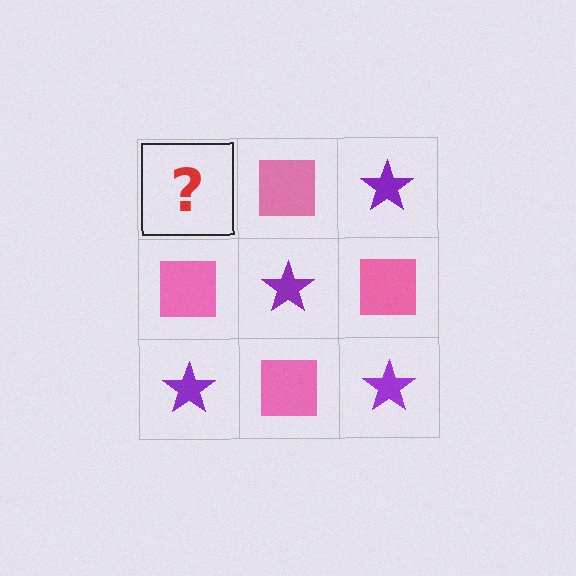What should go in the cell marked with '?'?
The missing cell should contain a purple star.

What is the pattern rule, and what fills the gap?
The rule is that it alternates purple star and pink square in a checkerboard pattern. The gap should be filled with a purple star.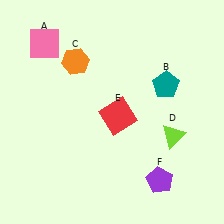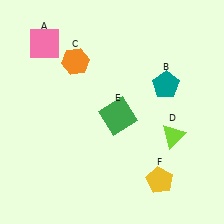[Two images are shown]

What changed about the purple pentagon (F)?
In Image 1, F is purple. In Image 2, it changed to yellow.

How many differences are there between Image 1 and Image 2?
There are 2 differences between the two images.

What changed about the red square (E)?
In Image 1, E is red. In Image 2, it changed to green.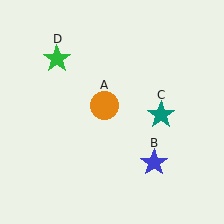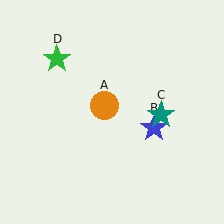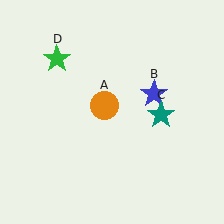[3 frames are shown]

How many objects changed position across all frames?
1 object changed position: blue star (object B).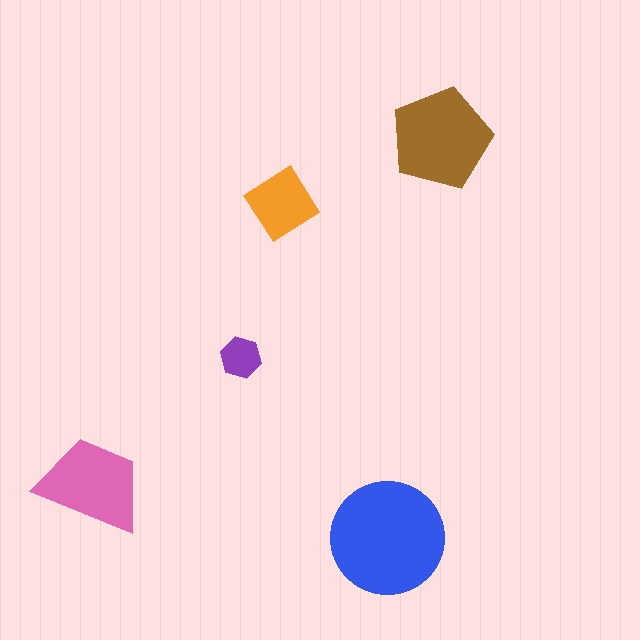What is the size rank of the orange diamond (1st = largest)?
4th.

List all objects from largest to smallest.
The blue circle, the brown pentagon, the pink trapezoid, the orange diamond, the purple hexagon.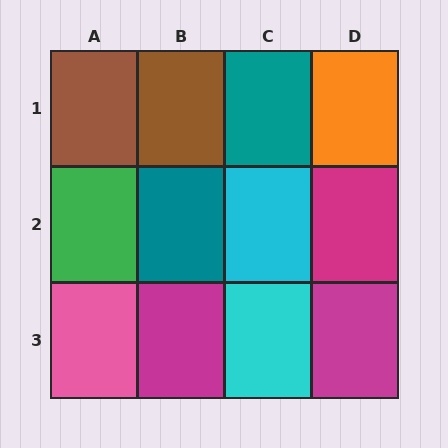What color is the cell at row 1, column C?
Teal.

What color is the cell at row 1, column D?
Orange.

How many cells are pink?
1 cell is pink.